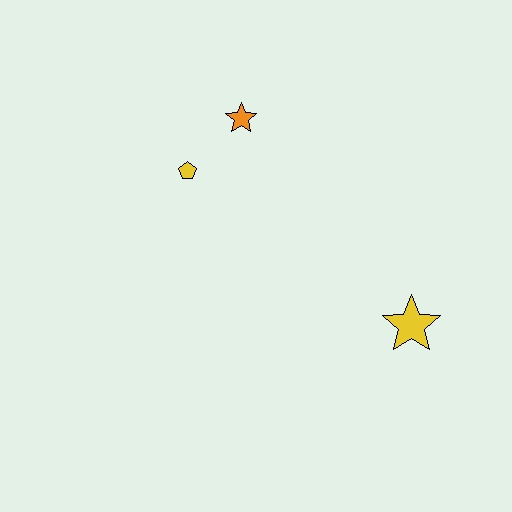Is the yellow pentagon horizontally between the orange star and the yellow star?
No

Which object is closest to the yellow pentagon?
The orange star is closest to the yellow pentagon.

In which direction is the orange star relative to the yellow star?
The orange star is above the yellow star.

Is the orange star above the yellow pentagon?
Yes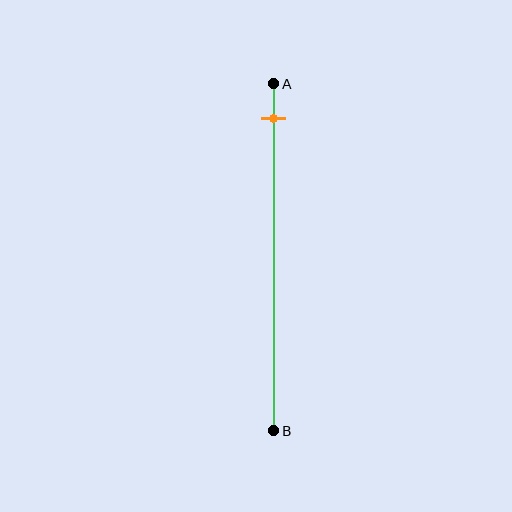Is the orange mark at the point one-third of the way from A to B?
No, the mark is at about 10% from A, not at the 33% one-third point.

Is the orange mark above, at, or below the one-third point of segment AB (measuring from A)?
The orange mark is above the one-third point of segment AB.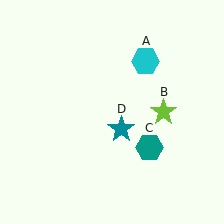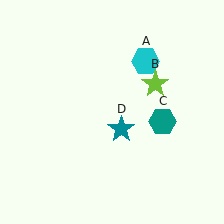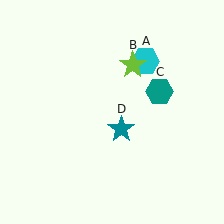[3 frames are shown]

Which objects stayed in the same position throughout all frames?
Cyan hexagon (object A) and teal star (object D) remained stationary.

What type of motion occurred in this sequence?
The lime star (object B), teal hexagon (object C) rotated counterclockwise around the center of the scene.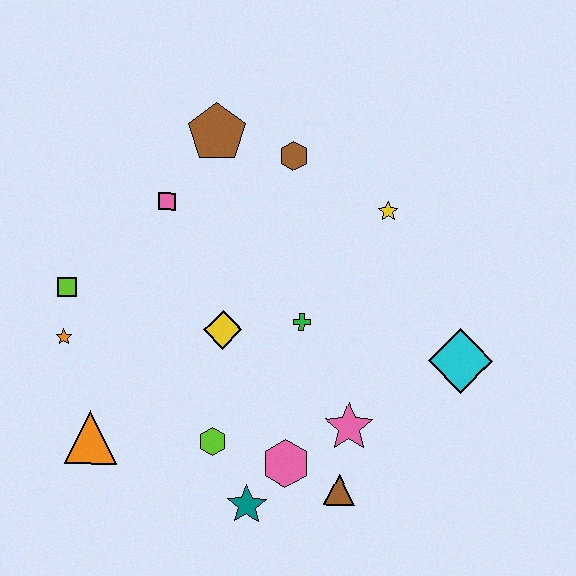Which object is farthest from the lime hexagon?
The brown pentagon is farthest from the lime hexagon.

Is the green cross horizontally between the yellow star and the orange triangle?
Yes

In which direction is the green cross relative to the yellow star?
The green cross is below the yellow star.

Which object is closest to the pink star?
The brown triangle is closest to the pink star.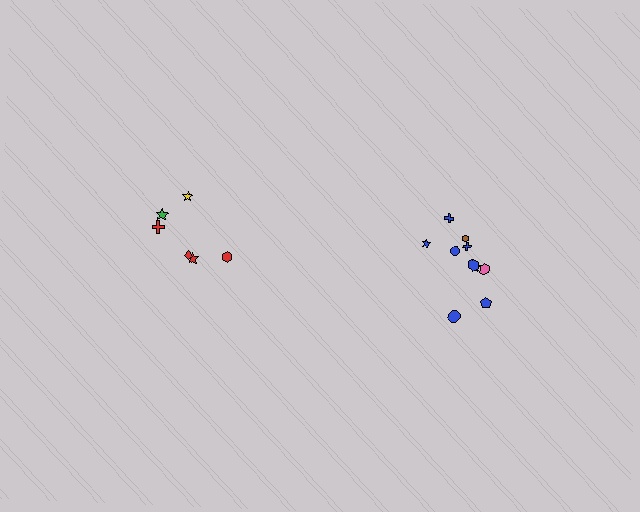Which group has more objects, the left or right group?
The right group.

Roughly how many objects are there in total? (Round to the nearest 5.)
Roughly 15 objects in total.